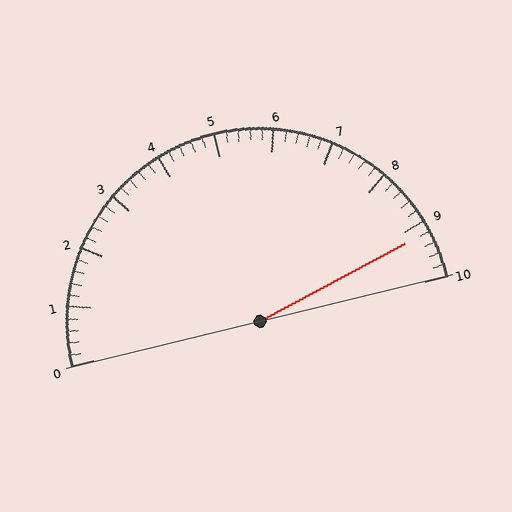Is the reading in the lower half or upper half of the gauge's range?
The reading is in the upper half of the range (0 to 10).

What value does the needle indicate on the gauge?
The needle indicates approximately 9.2.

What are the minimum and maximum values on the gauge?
The gauge ranges from 0 to 10.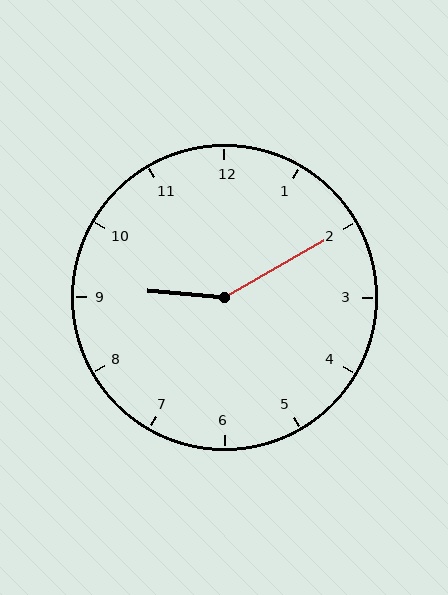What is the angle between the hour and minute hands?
Approximately 145 degrees.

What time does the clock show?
9:10.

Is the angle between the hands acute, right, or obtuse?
It is obtuse.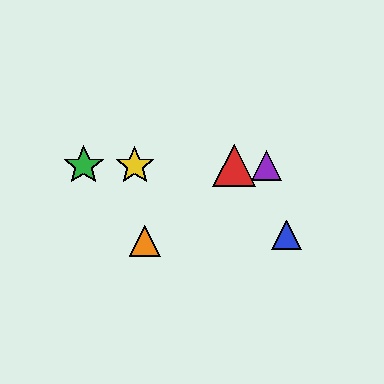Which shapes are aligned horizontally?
The red triangle, the green star, the yellow star, the purple triangle are aligned horizontally.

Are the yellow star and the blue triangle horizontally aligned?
No, the yellow star is at y≈166 and the blue triangle is at y≈235.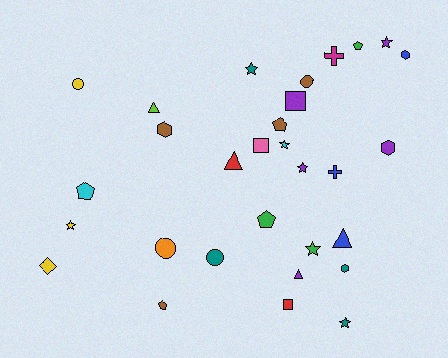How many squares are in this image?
There are 3 squares.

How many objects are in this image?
There are 30 objects.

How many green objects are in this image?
There are 3 green objects.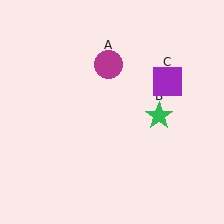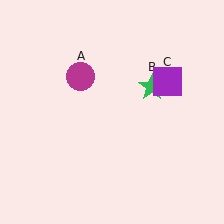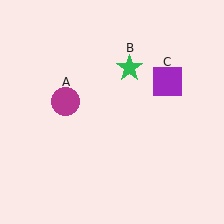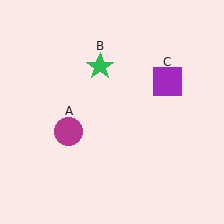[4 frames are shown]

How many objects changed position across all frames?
2 objects changed position: magenta circle (object A), green star (object B).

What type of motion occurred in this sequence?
The magenta circle (object A), green star (object B) rotated counterclockwise around the center of the scene.